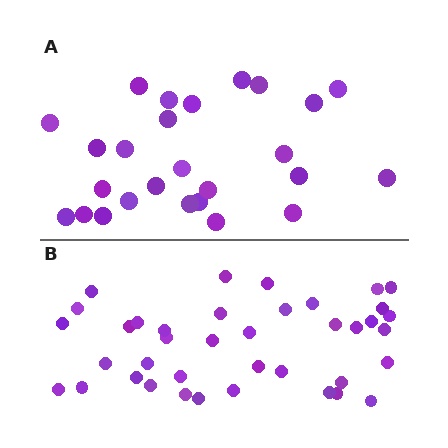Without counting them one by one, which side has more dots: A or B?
Region B (the bottom region) has more dots.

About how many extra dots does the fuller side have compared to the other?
Region B has approximately 15 more dots than region A.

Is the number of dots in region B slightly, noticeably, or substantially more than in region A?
Region B has substantially more. The ratio is roughly 1.5 to 1.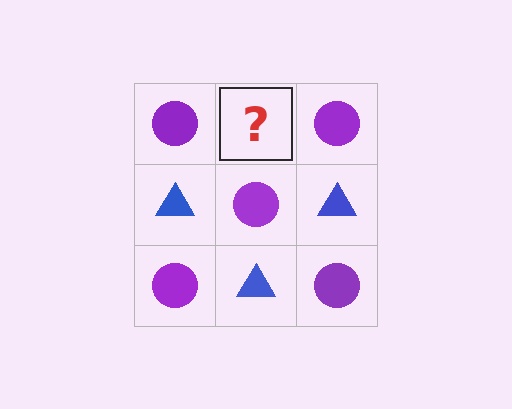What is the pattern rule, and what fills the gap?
The rule is that it alternates purple circle and blue triangle in a checkerboard pattern. The gap should be filled with a blue triangle.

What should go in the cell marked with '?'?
The missing cell should contain a blue triangle.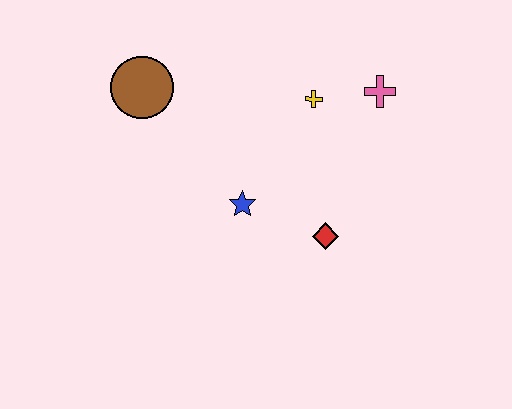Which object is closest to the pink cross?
The yellow cross is closest to the pink cross.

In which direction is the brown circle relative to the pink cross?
The brown circle is to the left of the pink cross.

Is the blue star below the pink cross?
Yes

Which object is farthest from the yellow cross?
The brown circle is farthest from the yellow cross.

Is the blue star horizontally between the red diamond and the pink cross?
No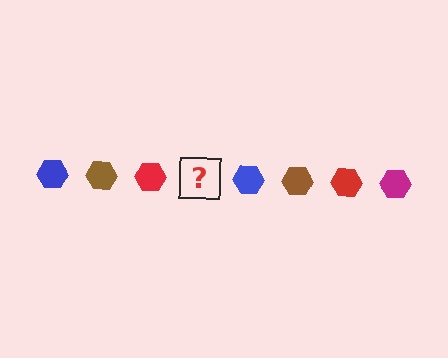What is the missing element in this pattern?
The missing element is a magenta hexagon.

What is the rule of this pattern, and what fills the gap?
The rule is that the pattern cycles through blue, brown, red, magenta hexagons. The gap should be filled with a magenta hexagon.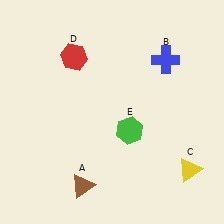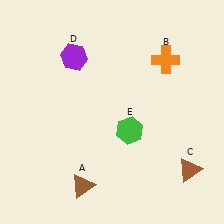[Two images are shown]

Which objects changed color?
B changed from blue to orange. C changed from yellow to brown. D changed from red to purple.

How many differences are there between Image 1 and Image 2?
There are 3 differences between the two images.